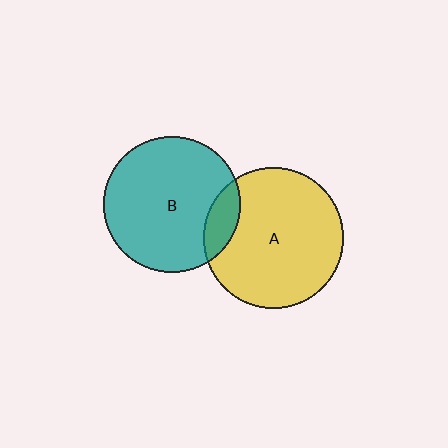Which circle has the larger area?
Circle A (yellow).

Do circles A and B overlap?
Yes.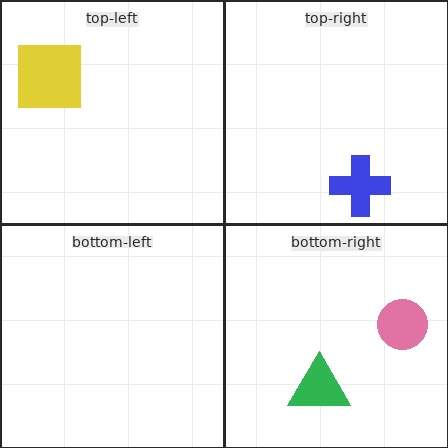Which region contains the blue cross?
The top-right region.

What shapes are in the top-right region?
The blue cross.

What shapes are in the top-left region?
The yellow square.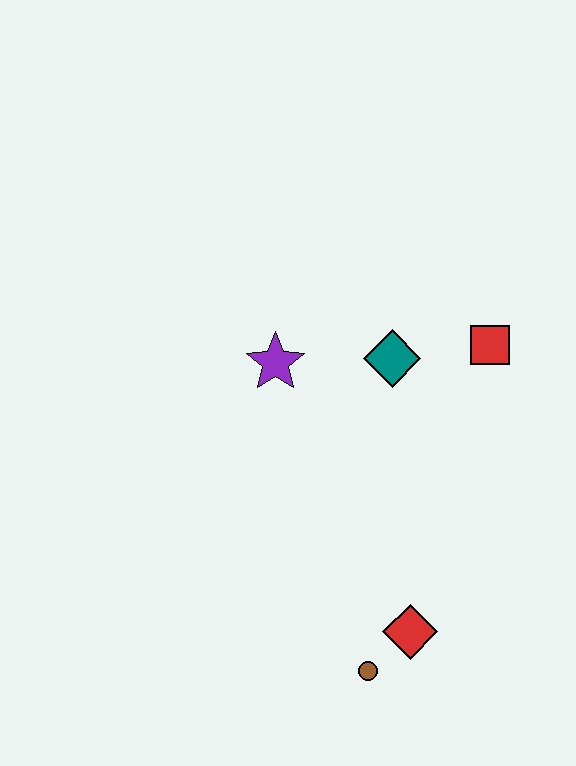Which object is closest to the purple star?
The teal diamond is closest to the purple star.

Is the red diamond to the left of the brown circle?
No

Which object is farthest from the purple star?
The brown circle is farthest from the purple star.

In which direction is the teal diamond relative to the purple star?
The teal diamond is to the right of the purple star.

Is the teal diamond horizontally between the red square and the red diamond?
No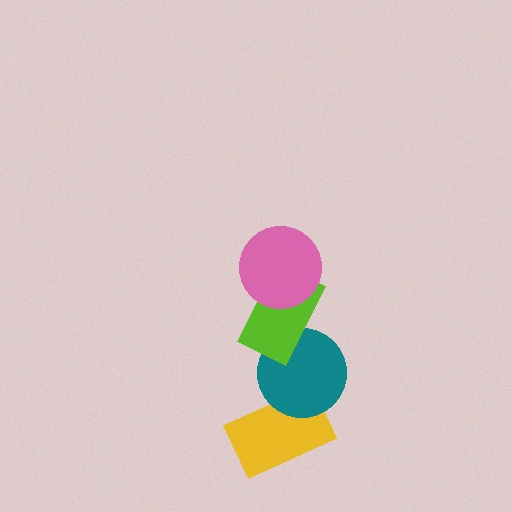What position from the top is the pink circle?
The pink circle is 1st from the top.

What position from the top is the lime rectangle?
The lime rectangle is 2nd from the top.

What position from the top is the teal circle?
The teal circle is 3rd from the top.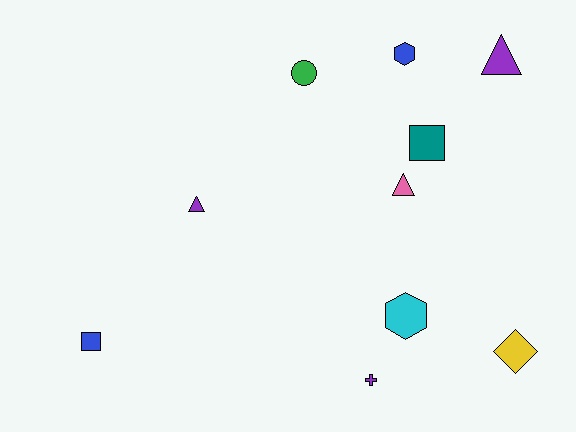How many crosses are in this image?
There is 1 cross.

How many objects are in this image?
There are 10 objects.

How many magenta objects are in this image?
There are no magenta objects.